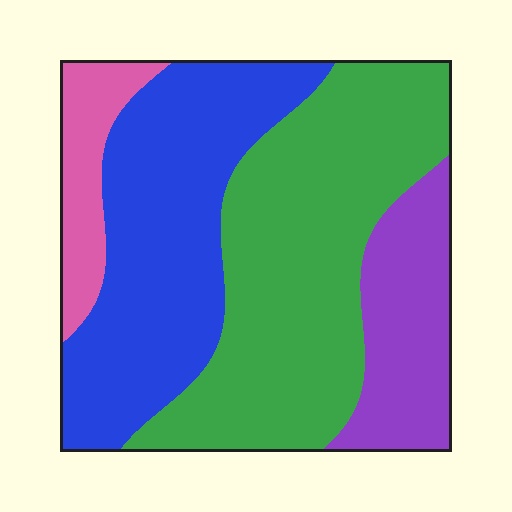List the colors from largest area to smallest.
From largest to smallest: green, blue, purple, pink.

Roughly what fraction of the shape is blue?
Blue covers roughly 35% of the shape.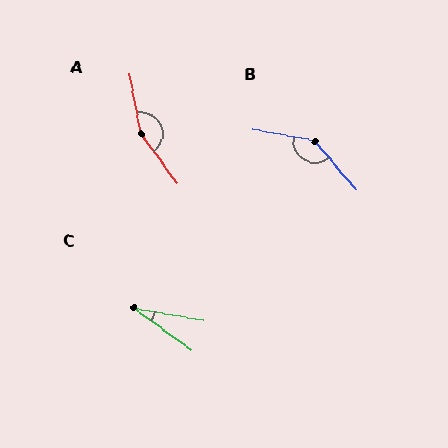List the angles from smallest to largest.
C (27°), B (140°), A (154°).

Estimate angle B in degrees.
Approximately 140 degrees.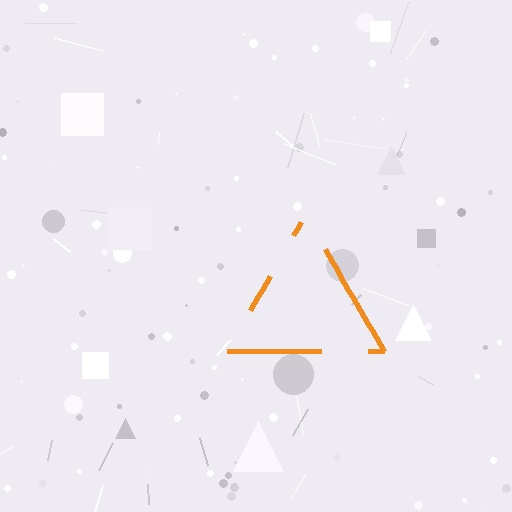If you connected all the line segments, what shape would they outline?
They would outline a triangle.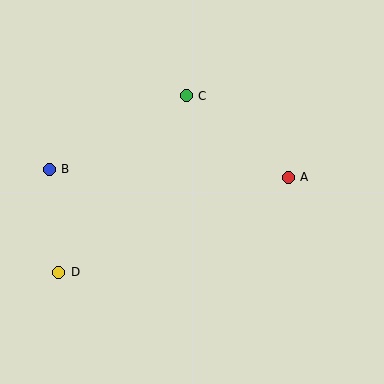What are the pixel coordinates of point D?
Point D is at (59, 272).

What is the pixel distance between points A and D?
The distance between A and D is 248 pixels.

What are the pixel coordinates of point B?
Point B is at (49, 169).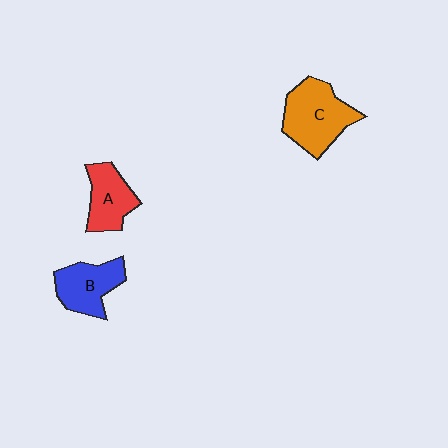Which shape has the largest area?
Shape C (orange).